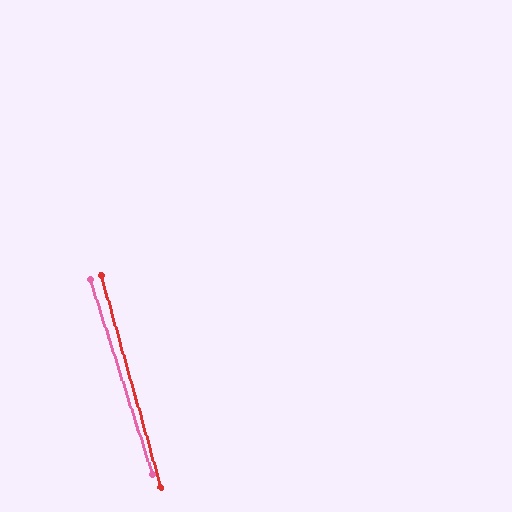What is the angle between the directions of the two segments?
Approximately 2 degrees.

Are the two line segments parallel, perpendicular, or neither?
Parallel — their directions differ by only 1.8°.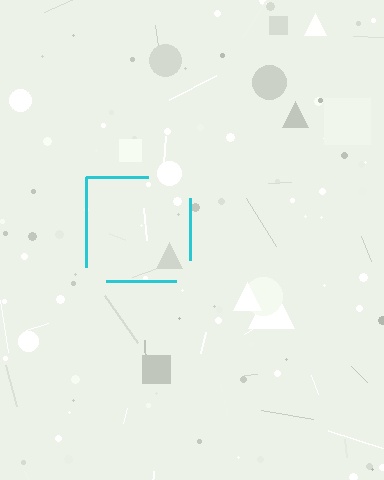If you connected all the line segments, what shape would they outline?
They would outline a square.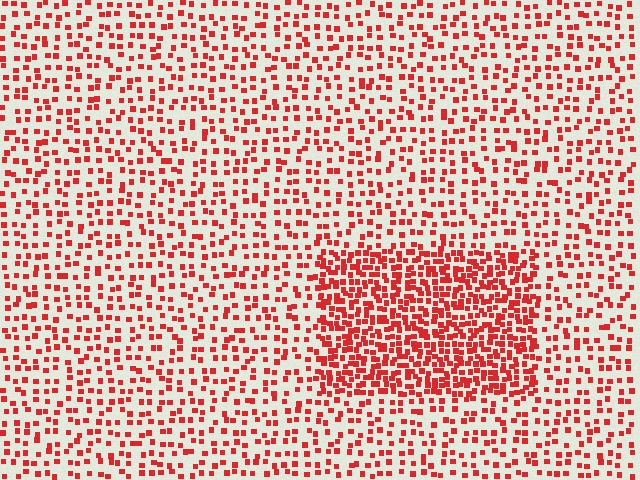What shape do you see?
I see a rectangle.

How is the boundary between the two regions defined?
The boundary is defined by a change in element density (approximately 2.3x ratio). All elements are the same color, size, and shape.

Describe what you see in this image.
The image contains small red elements arranged at two different densities. A rectangle-shaped region is visible where the elements are more densely packed than the surrounding area.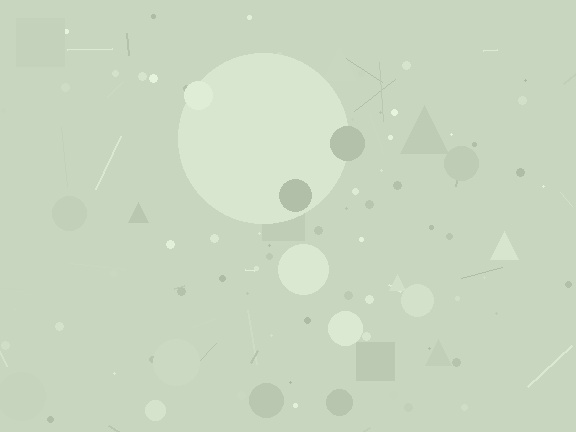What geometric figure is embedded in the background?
A circle is embedded in the background.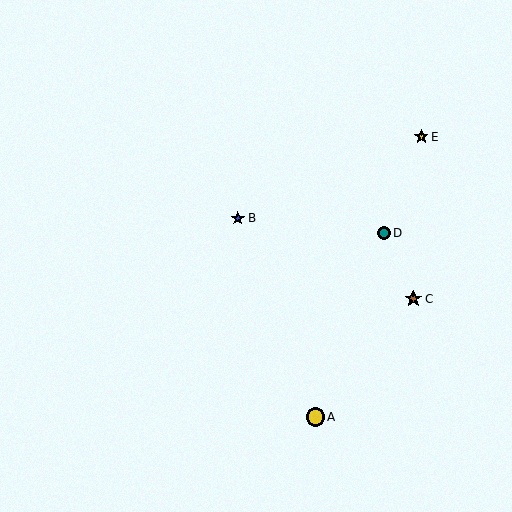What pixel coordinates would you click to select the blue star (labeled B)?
Click at (238, 218) to select the blue star B.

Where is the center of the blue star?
The center of the blue star is at (238, 218).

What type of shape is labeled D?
Shape D is a teal circle.